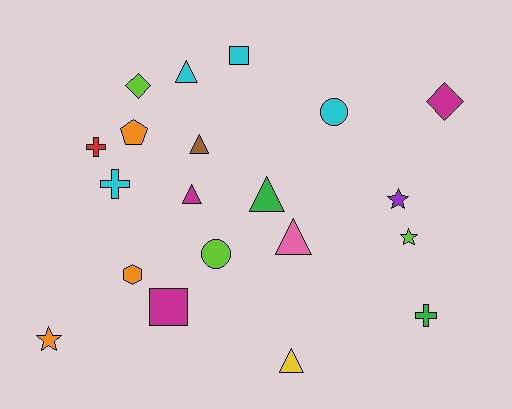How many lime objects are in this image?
There are 3 lime objects.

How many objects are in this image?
There are 20 objects.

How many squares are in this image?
There are 2 squares.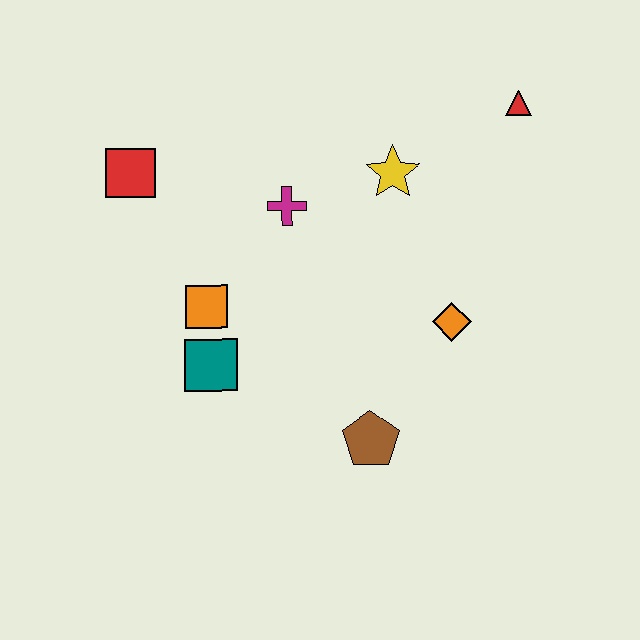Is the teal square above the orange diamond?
No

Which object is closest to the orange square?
The teal square is closest to the orange square.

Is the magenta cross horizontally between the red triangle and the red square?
Yes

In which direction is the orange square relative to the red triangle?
The orange square is to the left of the red triangle.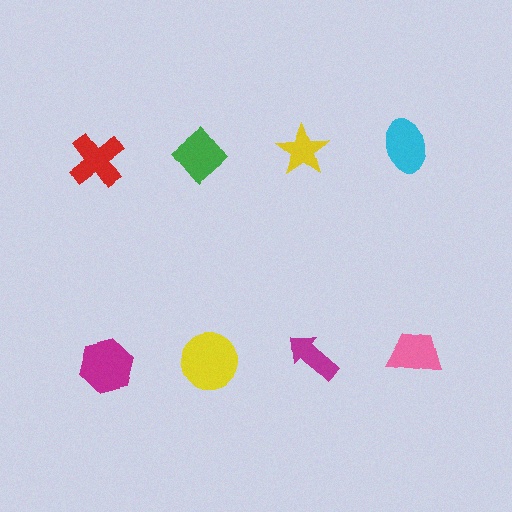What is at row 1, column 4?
A cyan ellipse.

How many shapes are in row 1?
4 shapes.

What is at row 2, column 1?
A magenta hexagon.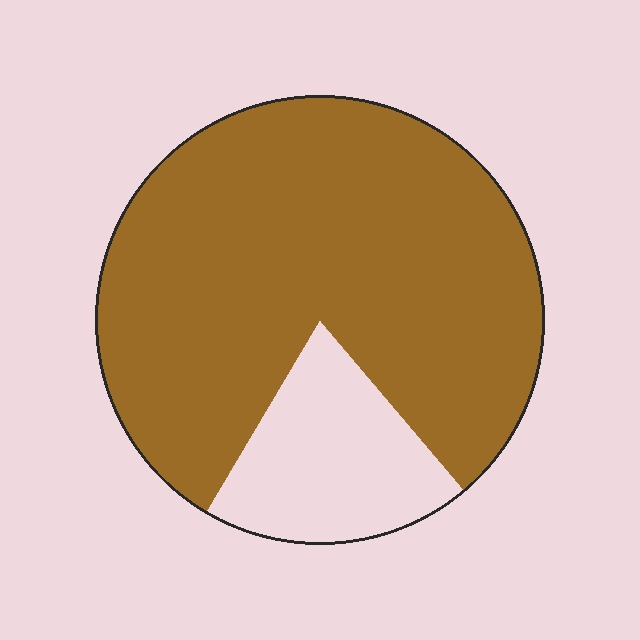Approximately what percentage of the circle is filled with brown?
Approximately 80%.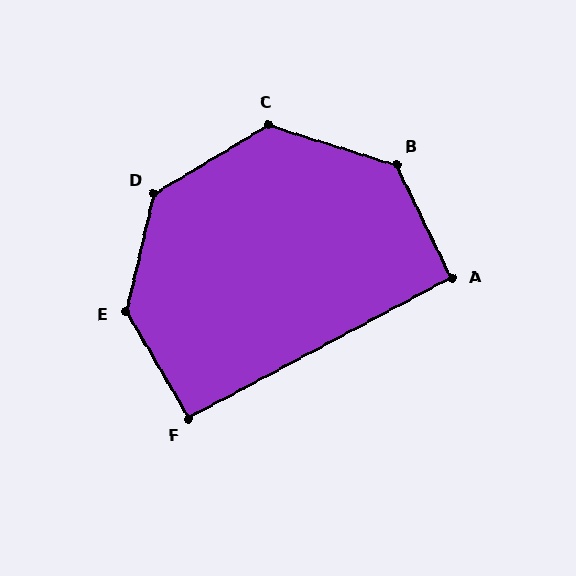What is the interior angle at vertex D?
Approximately 134 degrees (obtuse).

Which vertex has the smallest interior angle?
A, at approximately 92 degrees.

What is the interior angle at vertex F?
Approximately 92 degrees (approximately right).